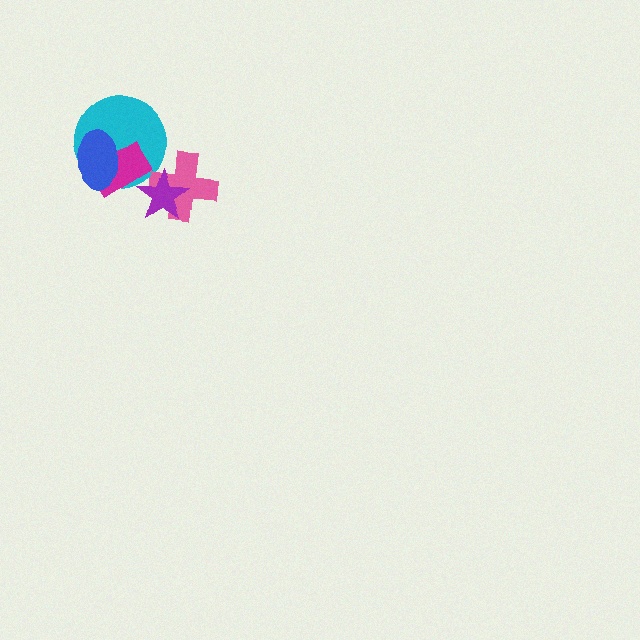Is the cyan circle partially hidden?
Yes, it is partially covered by another shape.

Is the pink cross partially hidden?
Yes, it is partially covered by another shape.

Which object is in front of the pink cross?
The purple star is in front of the pink cross.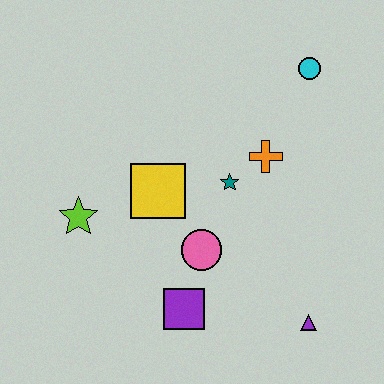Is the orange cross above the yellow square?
Yes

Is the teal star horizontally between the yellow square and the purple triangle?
Yes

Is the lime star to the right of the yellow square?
No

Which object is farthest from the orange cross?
The lime star is farthest from the orange cross.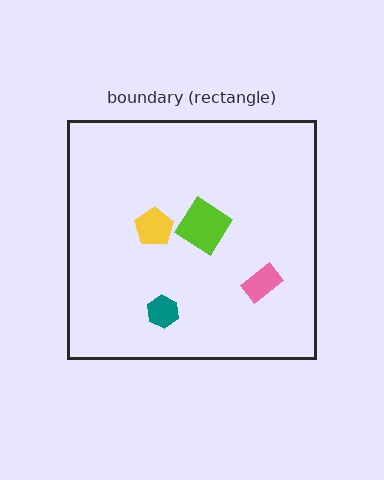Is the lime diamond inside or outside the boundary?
Inside.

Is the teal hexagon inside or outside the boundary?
Inside.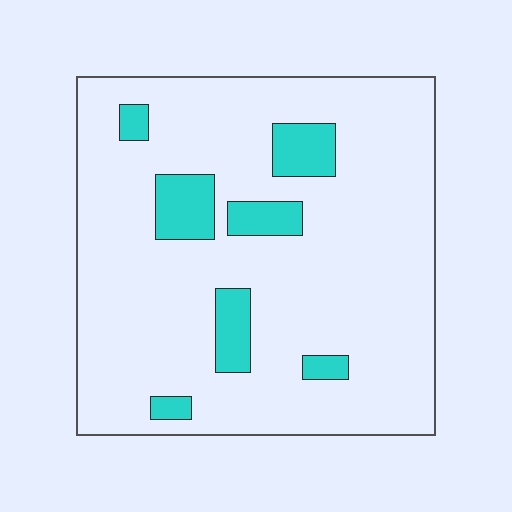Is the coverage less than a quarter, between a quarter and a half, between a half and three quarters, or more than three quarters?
Less than a quarter.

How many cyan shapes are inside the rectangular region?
7.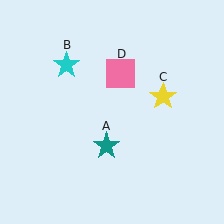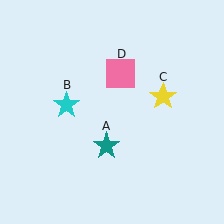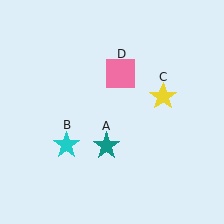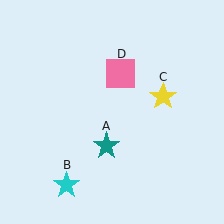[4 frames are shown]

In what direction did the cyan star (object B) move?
The cyan star (object B) moved down.